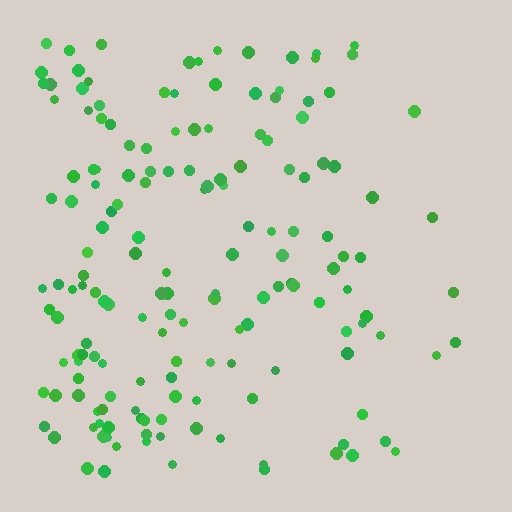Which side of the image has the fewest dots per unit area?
The right.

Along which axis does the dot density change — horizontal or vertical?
Horizontal.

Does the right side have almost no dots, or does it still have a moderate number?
Still a moderate number, just noticeably fewer than the left.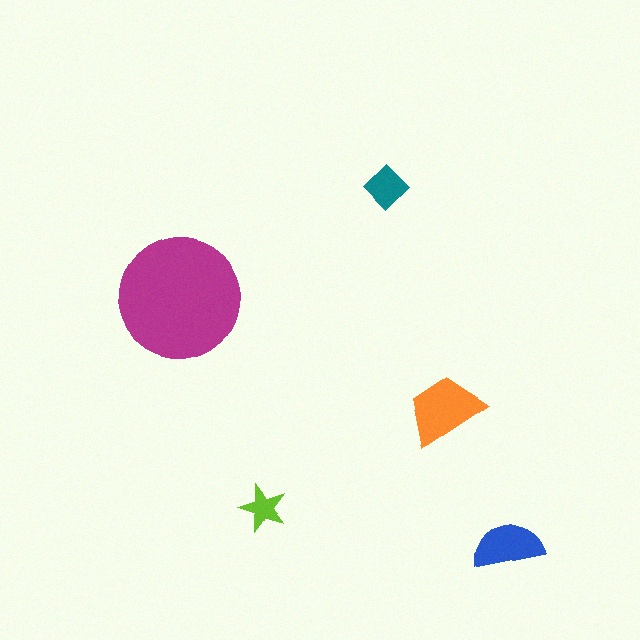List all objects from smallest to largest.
The lime star, the teal diamond, the blue semicircle, the orange trapezoid, the magenta circle.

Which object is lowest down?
The blue semicircle is bottommost.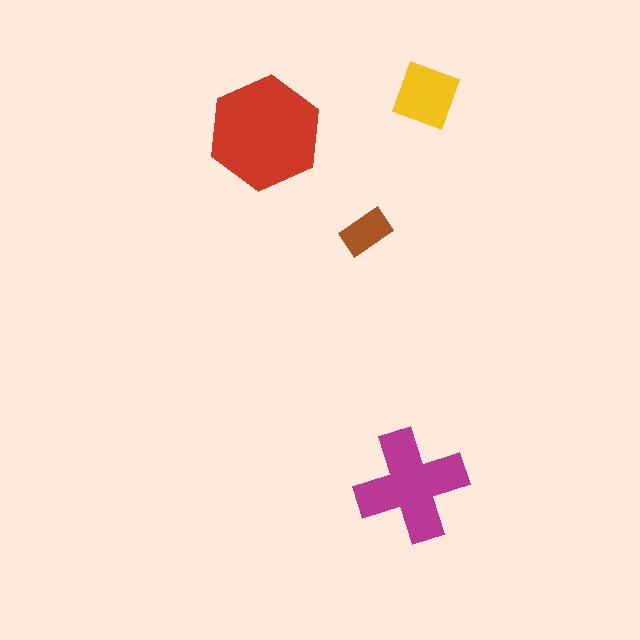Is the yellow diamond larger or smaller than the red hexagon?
Smaller.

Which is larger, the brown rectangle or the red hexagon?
The red hexagon.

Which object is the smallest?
The brown rectangle.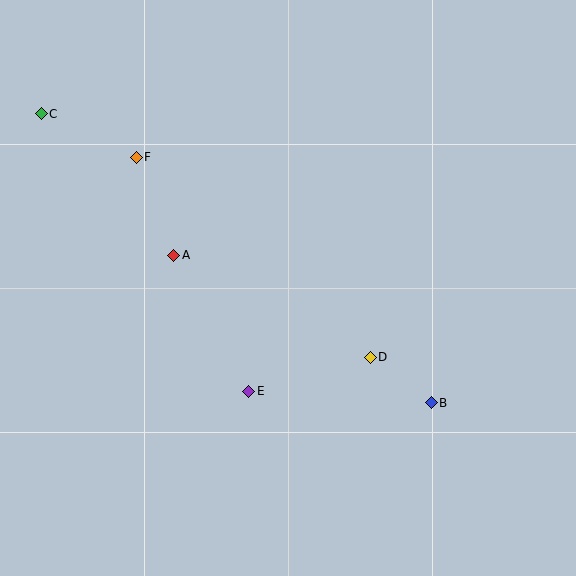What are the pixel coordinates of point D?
Point D is at (370, 357).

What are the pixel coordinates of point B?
Point B is at (431, 403).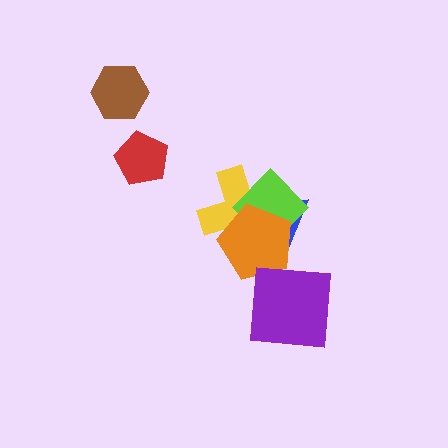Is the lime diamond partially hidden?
Yes, it is partially covered by another shape.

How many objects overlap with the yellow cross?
3 objects overlap with the yellow cross.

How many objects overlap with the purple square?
0 objects overlap with the purple square.